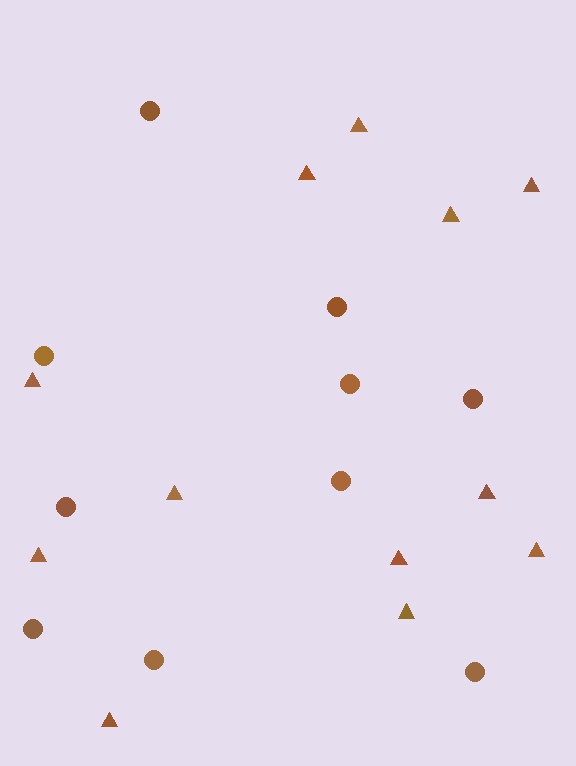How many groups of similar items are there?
There are 2 groups: one group of triangles (12) and one group of circles (10).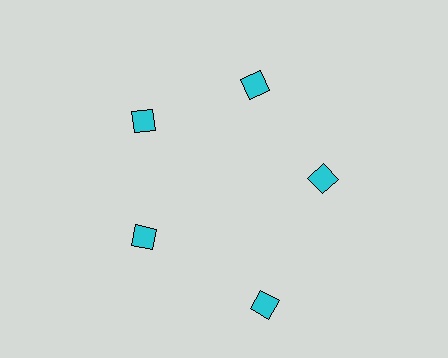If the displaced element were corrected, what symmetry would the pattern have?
It would have 5-fold rotational symmetry — the pattern would map onto itself every 72 degrees.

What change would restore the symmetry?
The symmetry would be restored by moving it inward, back onto the ring so that all 5 diamonds sit at equal angles and equal distance from the center.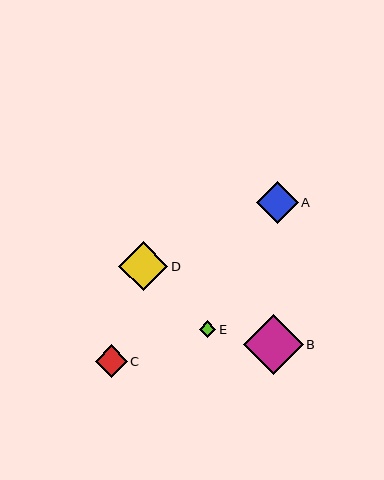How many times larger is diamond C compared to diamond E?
Diamond C is approximately 2.0 times the size of diamond E.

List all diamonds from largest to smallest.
From largest to smallest: B, D, A, C, E.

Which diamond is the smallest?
Diamond E is the smallest with a size of approximately 16 pixels.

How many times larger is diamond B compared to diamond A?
Diamond B is approximately 1.4 times the size of diamond A.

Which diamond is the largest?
Diamond B is the largest with a size of approximately 60 pixels.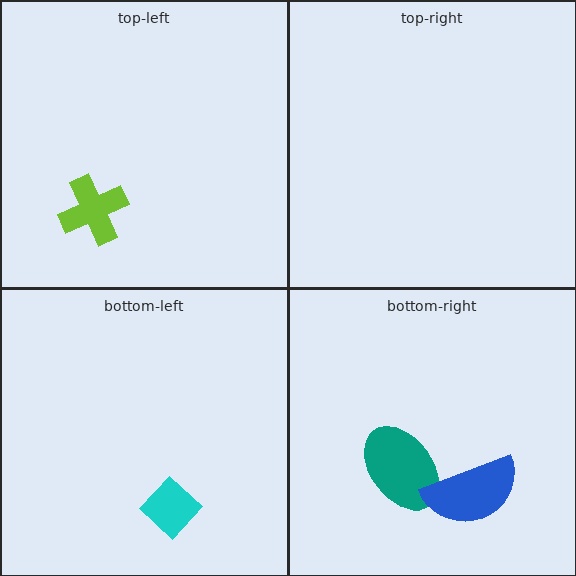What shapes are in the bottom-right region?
The teal ellipse, the blue semicircle.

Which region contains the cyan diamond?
The bottom-left region.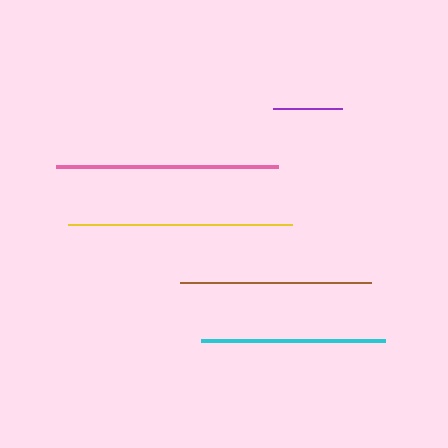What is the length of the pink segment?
The pink segment is approximately 222 pixels long.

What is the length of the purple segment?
The purple segment is approximately 69 pixels long.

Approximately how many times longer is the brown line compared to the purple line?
The brown line is approximately 2.8 times the length of the purple line.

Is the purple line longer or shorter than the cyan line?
The cyan line is longer than the purple line.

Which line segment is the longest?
The yellow line is the longest at approximately 223 pixels.